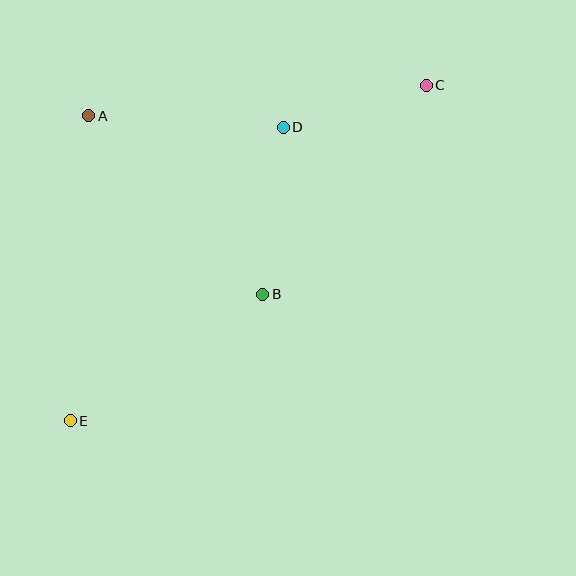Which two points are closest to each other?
Points C and D are closest to each other.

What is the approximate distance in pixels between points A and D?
The distance between A and D is approximately 195 pixels.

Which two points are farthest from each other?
Points C and E are farthest from each other.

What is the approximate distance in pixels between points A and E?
The distance between A and E is approximately 306 pixels.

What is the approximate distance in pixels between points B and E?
The distance between B and E is approximately 230 pixels.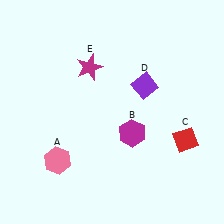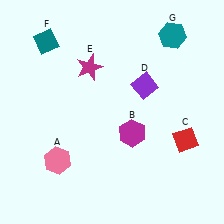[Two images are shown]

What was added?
A teal diamond (F), a teal hexagon (G) were added in Image 2.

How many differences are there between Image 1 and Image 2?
There are 2 differences between the two images.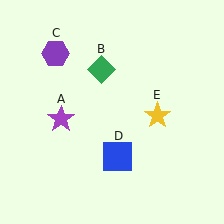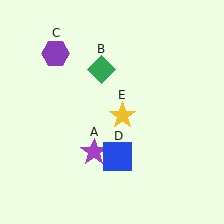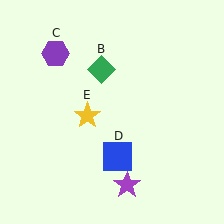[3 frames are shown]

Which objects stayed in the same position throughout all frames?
Green diamond (object B) and purple hexagon (object C) and blue square (object D) remained stationary.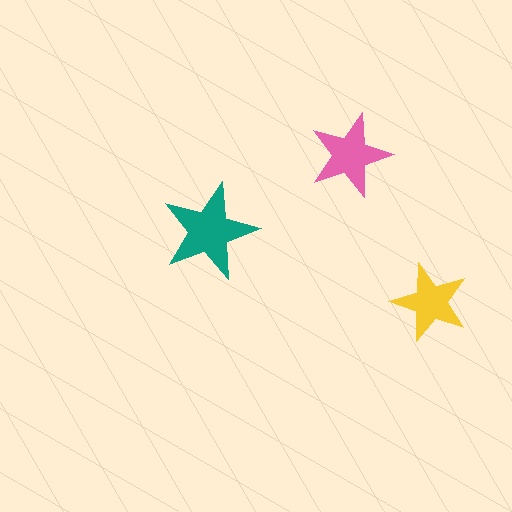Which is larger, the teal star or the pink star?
The teal one.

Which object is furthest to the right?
The yellow star is rightmost.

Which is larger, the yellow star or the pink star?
The pink one.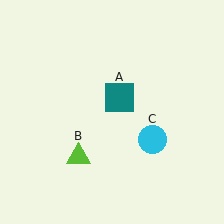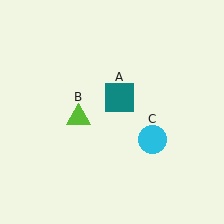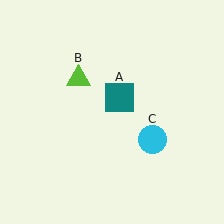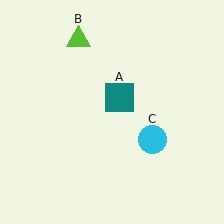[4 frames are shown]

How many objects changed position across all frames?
1 object changed position: lime triangle (object B).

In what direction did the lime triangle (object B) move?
The lime triangle (object B) moved up.